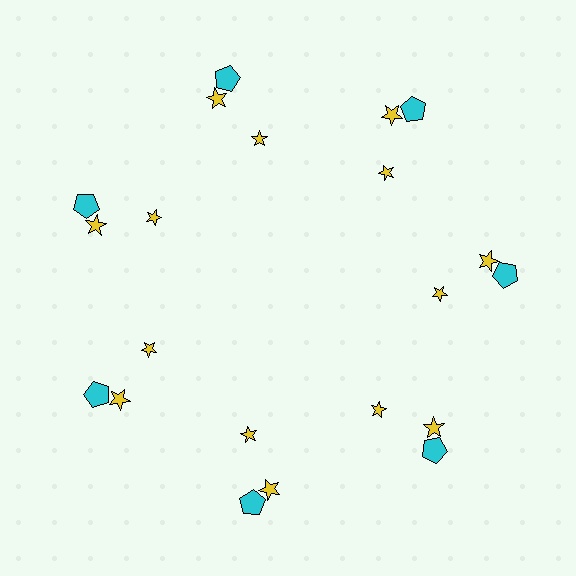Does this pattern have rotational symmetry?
Yes, this pattern has 7-fold rotational symmetry. It looks the same after rotating 51 degrees around the center.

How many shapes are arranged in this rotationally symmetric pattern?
There are 21 shapes, arranged in 7 groups of 3.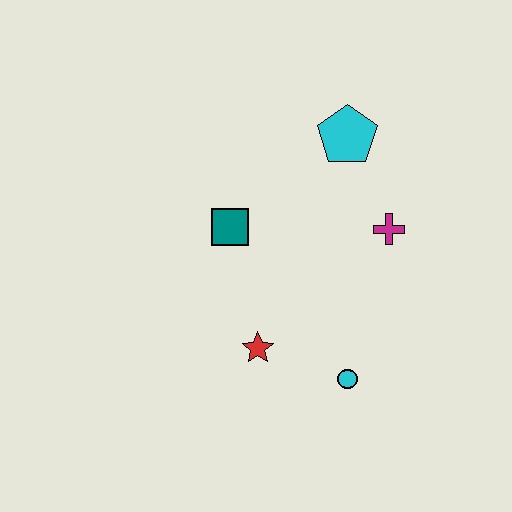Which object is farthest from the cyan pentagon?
The cyan circle is farthest from the cyan pentagon.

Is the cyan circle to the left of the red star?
No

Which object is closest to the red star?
The cyan circle is closest to the red star.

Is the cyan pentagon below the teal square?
No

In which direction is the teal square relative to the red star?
The teal square is above the red star.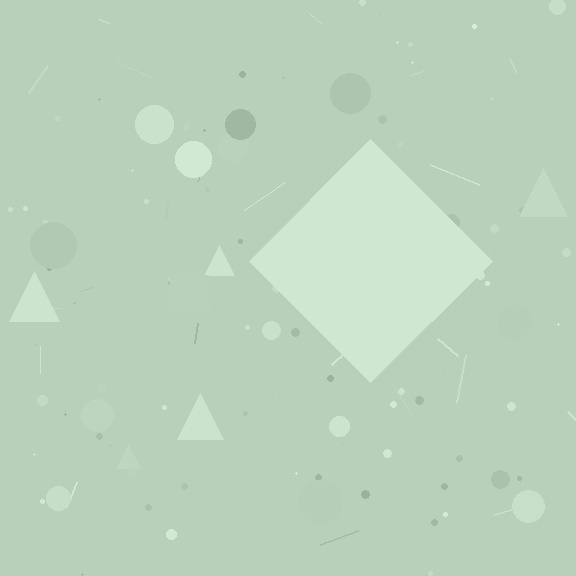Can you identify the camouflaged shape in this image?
The camouflaged shape is a diamond.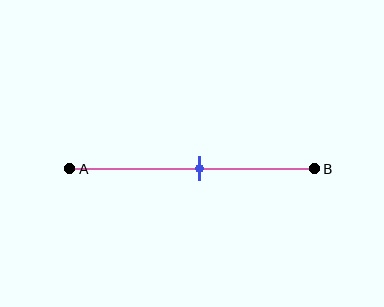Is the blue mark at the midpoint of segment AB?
No, the mark is at about 55% from A, not at the 50% midpoint.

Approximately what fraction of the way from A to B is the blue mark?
The blue mark is approximately 55% of the way from A to B.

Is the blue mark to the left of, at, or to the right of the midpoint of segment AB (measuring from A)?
The blue mark is to the right of the midpoint of segment AB.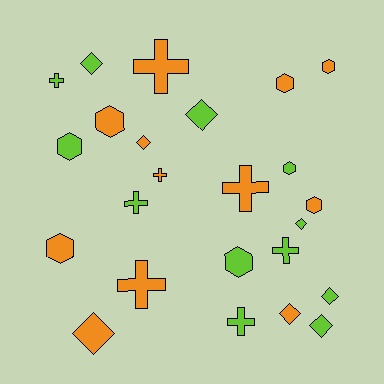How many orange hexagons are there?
There are 5 orange hexagons.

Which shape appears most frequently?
Cross, with 8 objects.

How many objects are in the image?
There are 24 objects.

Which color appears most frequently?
Lime, with 12 objects.